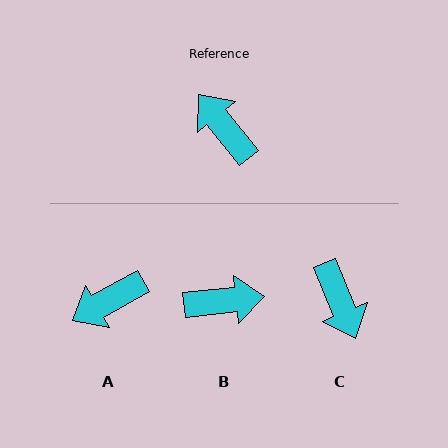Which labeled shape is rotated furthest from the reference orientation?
C, about 164 degrees away.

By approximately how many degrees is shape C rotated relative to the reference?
Approximately 164 degrees counter-clockwise.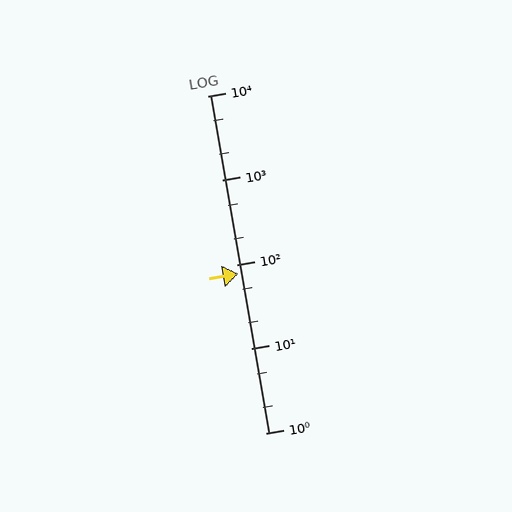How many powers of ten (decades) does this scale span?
The scale spans 4 decades, from 1 to 10000.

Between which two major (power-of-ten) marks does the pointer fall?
The pointer is between 10 and 100.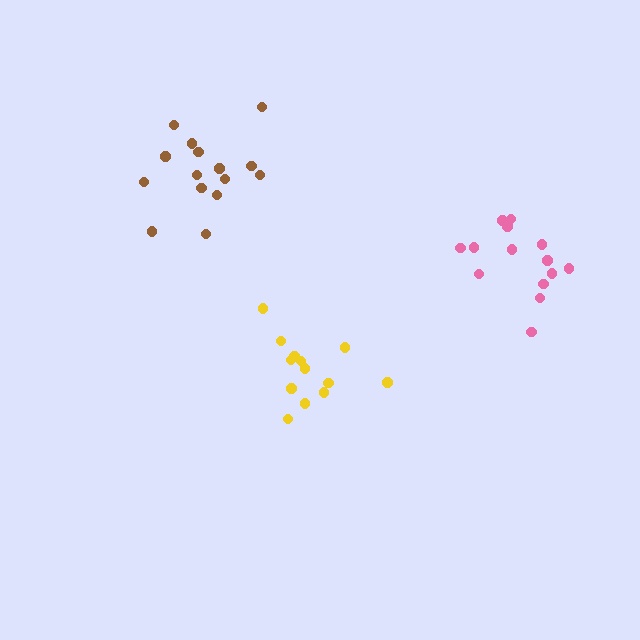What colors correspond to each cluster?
The clusters are colored: yellow, brown, pink.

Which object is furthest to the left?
The brown cluster is leftmost.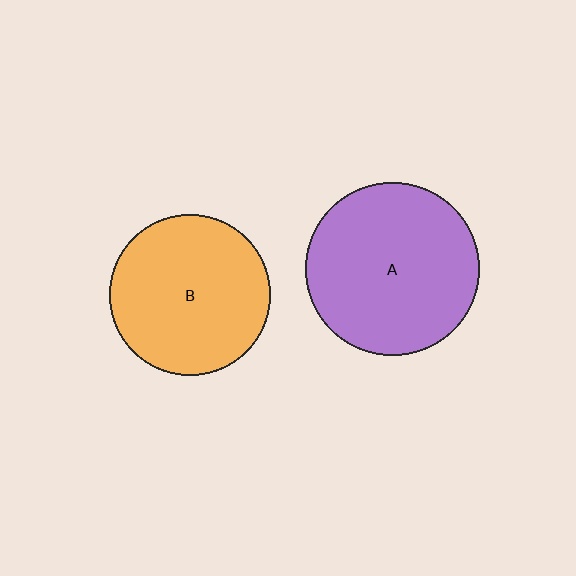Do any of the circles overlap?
No, none of the circles overlap.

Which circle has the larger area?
Circle A (purple).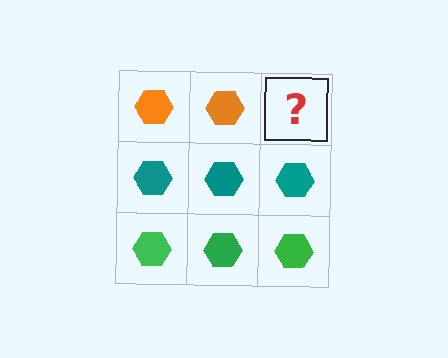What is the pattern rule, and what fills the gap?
The rule is that each row has a consistent color. The gap should be filled with an orange hexagon.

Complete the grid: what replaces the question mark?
The question mark should be replaced with an orange hexagon.